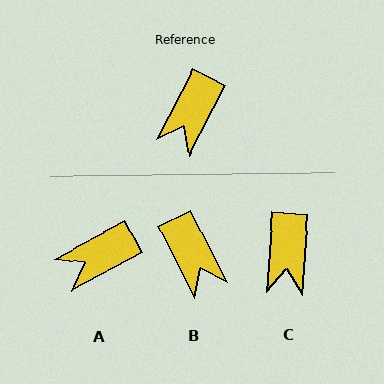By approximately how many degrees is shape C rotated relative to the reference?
Approximately 24 degrees counter-clockwise.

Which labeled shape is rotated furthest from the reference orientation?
B, about 54 degrees away.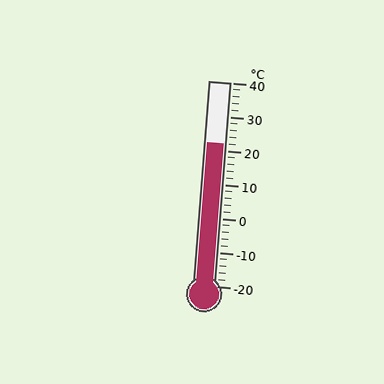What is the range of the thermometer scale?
The thermometer scale ranges from -20°C to 40°C.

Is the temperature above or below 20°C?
The temperature is above 20°C.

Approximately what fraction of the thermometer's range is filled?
The thermometer is filled to approximately 70% of its range.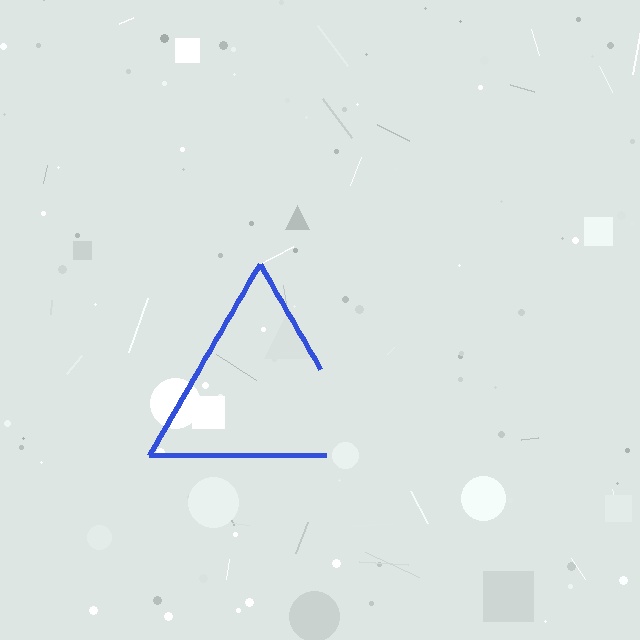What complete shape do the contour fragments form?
The contour fragments form a triangle.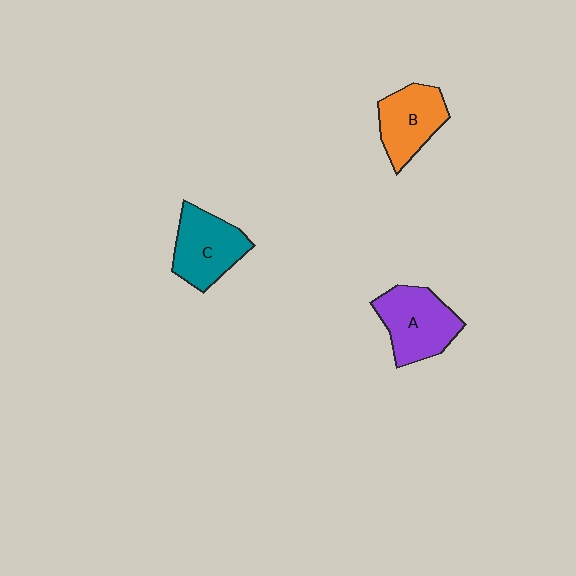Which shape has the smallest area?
Shape B (orange).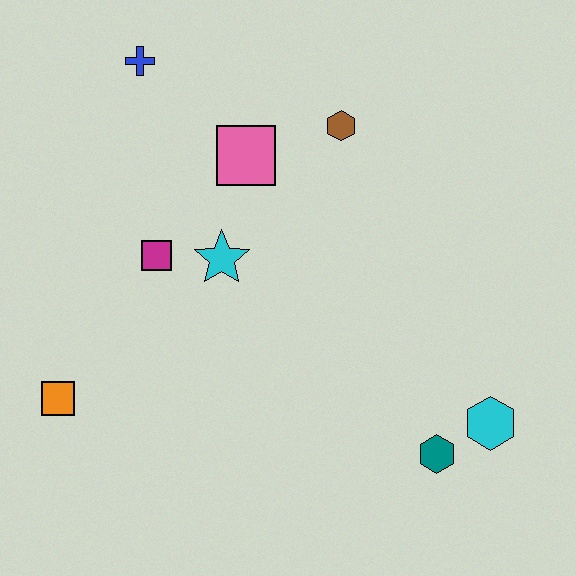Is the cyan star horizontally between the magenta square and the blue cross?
No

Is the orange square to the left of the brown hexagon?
Yes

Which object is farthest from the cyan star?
The cyan hexagon is farthest from the cyan star.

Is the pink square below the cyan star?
No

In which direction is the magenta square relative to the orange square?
The magenta square is above the orange square.